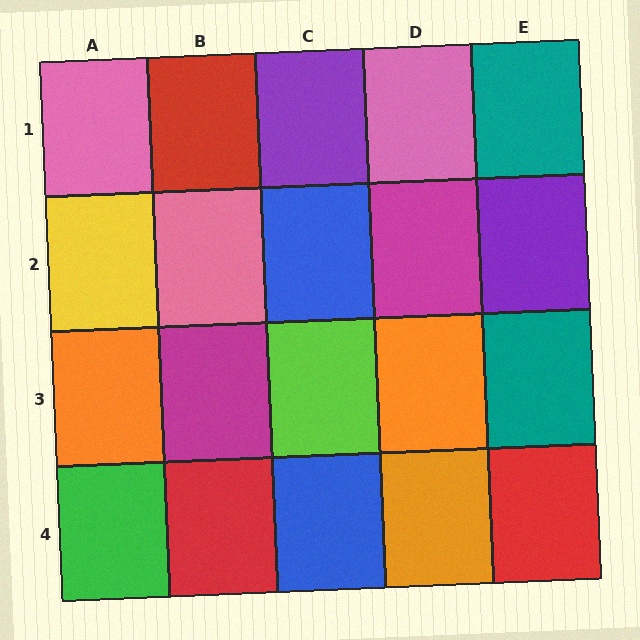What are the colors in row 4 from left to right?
Green, red, blue, orange, red.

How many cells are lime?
1 cell is lime.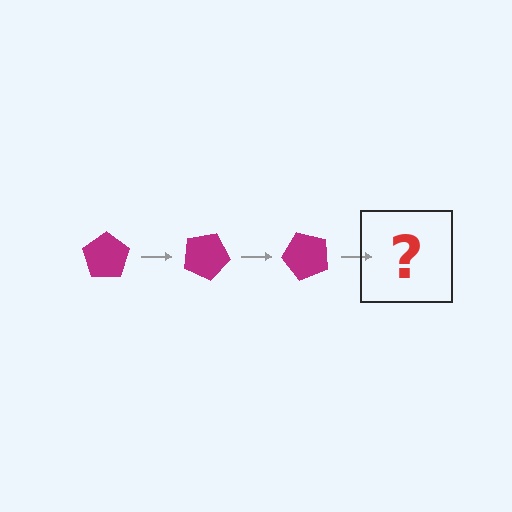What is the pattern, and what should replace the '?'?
The pattern is that the pentagon rotates 25 degrees each step. The '?' should be a magenta pentagon rotated 75 degrees.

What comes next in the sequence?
The next element should be a magenta pentagon rotated 75 degrees.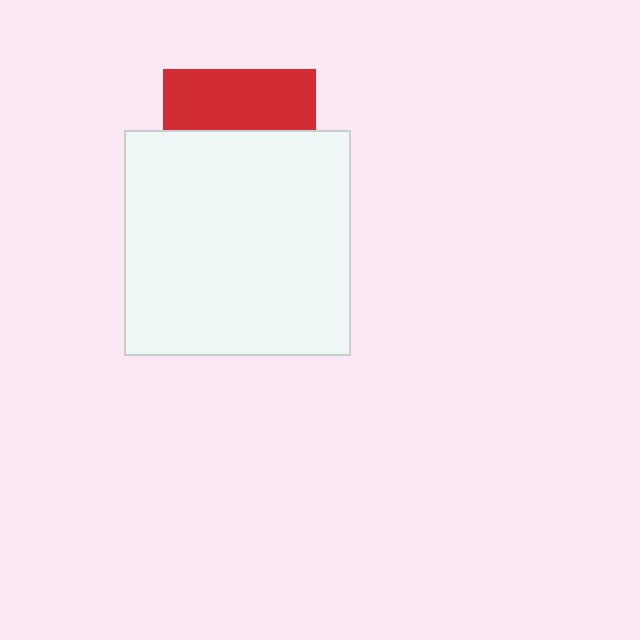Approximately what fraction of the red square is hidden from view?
Roughly 61% of the red square is hidden behind the white rectangle.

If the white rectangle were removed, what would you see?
You would see the complete red square.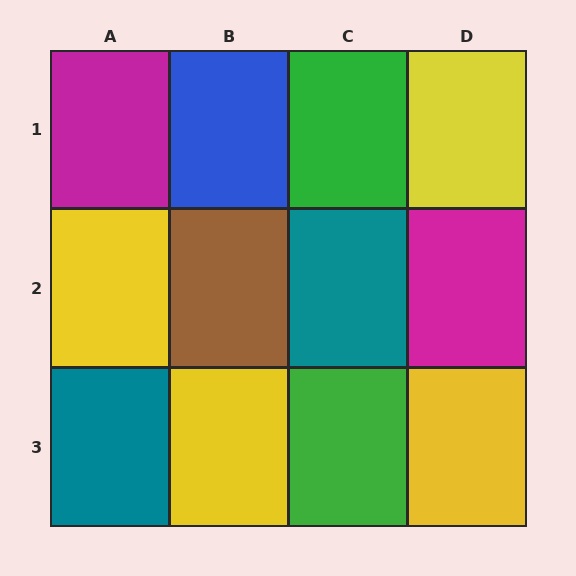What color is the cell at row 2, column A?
Yellow.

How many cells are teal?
2 cells are teal.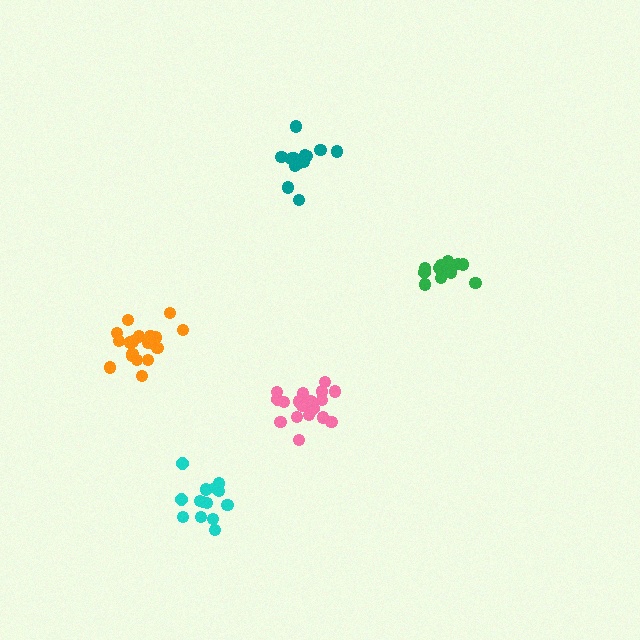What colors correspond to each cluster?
The clusters are colored: orange, teal, cyan, green, pink.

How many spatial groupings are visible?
There are 5 spatial groupings.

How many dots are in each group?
Group 1: 20 dots, Group 2: 14 dots, Group 3: 14 dots, Group 4: 14 dots, Group 5: 20 dots (82 total).